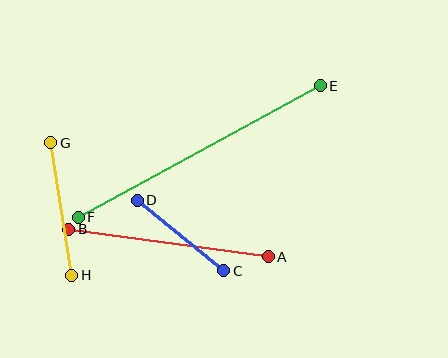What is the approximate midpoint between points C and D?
The midpoint is at approximately (180, 236) pixels.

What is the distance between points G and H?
The distance is approximately 134 pixels.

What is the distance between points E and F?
The distance is approximately 275 pixels.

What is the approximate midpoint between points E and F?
The midpoint is at approximately (199, 151) pixels.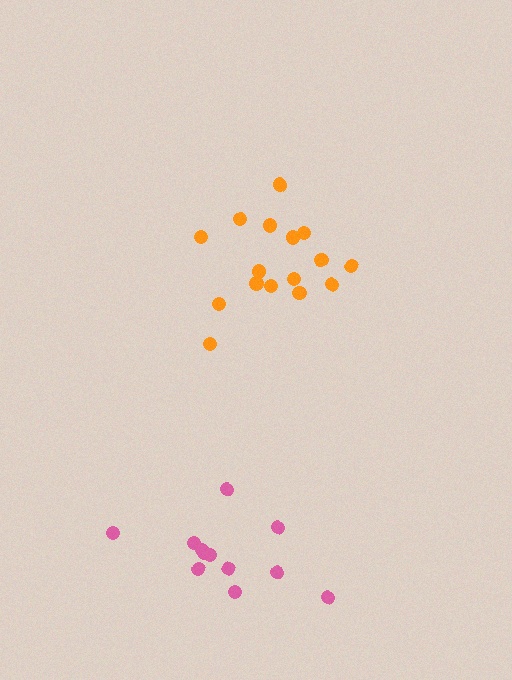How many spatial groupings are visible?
There are 2 spatial groupings.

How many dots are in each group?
Group 1: 12 dots, Group 2: 16 dots (28 total).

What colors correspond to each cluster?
The clusters are colored: pink, orange.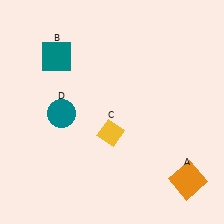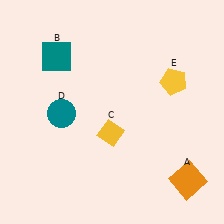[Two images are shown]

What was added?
A yellow pentagon (E) was added in Image 2.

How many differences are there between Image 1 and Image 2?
There is 1 difference between the two images.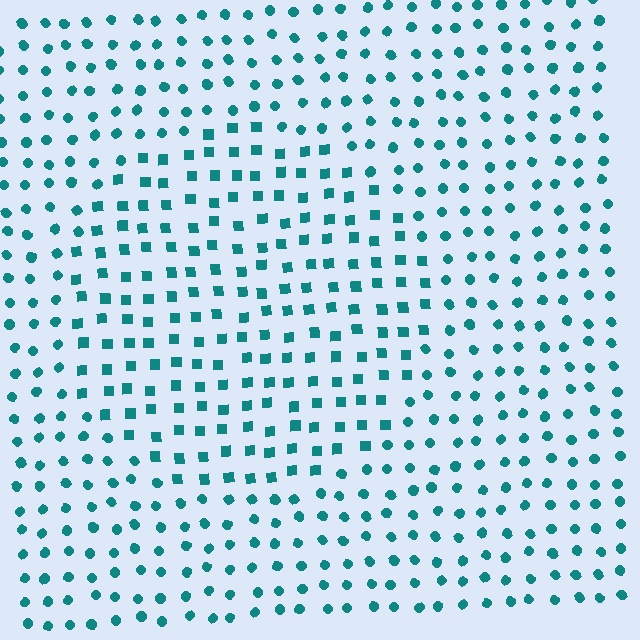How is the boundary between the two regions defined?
The boundary is defined by a change in element shape: squares inside vs. circles outside. All elements share the same color and spacing.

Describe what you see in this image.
The image is filled with small teal elements arranged in a uniform grid. A circle-shaped region contains squares, while the surrounding area contains circles. The boundary is defined purely by the change in element shape.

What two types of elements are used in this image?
The image uses squares inside the circle region and circles outside it.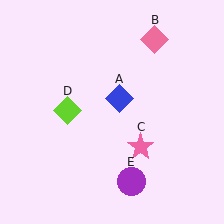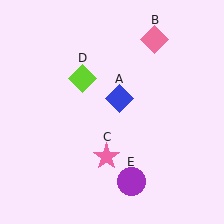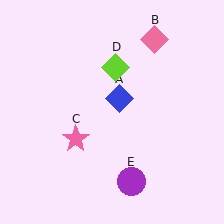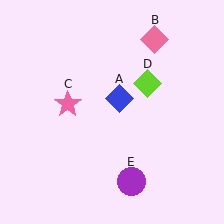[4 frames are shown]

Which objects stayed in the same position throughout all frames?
Blue diamond (object A) and pink diamond (object B) and purple circle (object E) remained stationary.